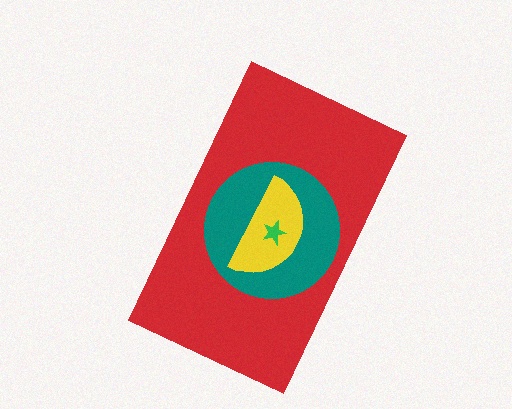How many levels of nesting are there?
4.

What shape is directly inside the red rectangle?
The teal circle.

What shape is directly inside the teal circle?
The yellow semicircle.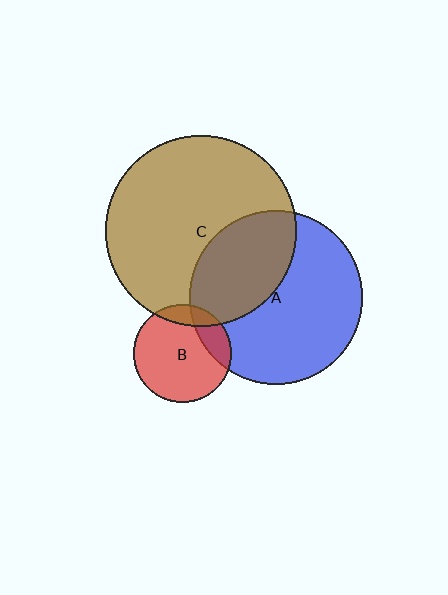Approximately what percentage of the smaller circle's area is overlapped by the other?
Approximately 35%.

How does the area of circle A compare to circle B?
Approximately 3.1 times.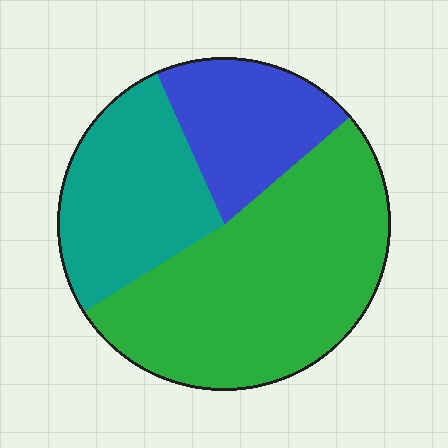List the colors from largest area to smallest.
From largest to smallest: green, teal, blue.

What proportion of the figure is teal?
Teal takes up about one quarter (1/4) of the figure.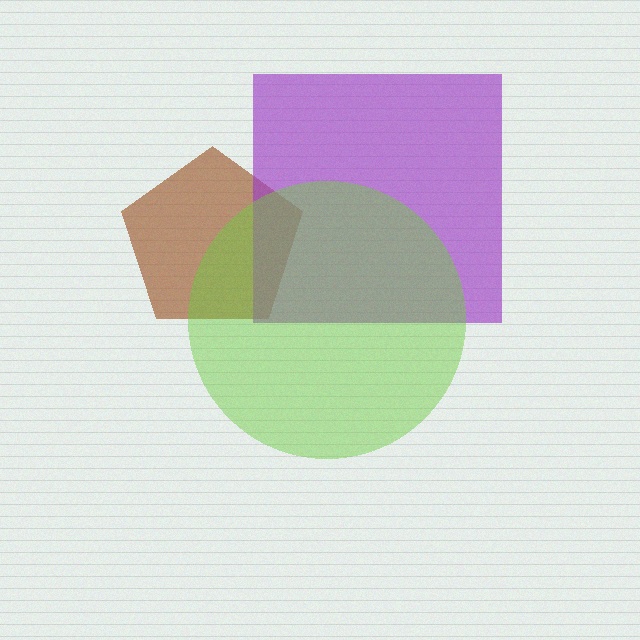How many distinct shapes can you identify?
There are 3 distinct shapes: a brown pentagon, a purple square, a lime circle.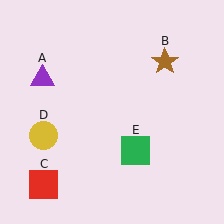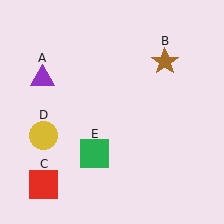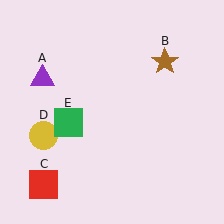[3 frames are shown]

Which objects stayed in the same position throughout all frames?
Purple triangle (object A) and brown star (object B) and red square (object C) and yellow circle (object D) remained stationary.